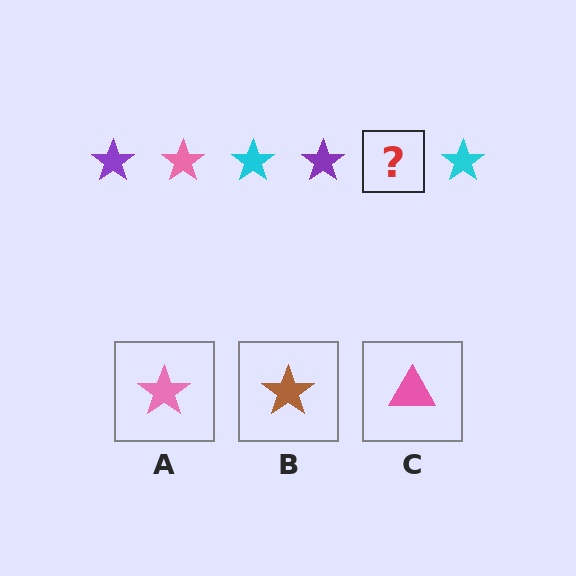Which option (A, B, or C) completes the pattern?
A.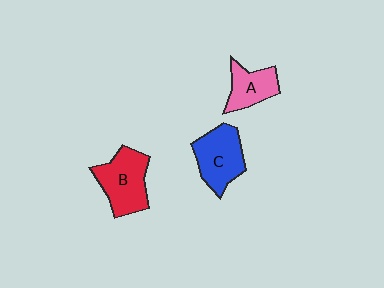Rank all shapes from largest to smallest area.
From largest to smallest: B (red), C (blue), A (pink).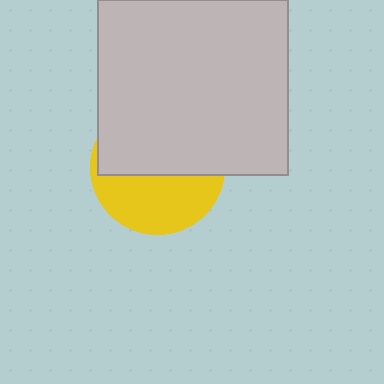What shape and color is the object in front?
The object in front is a light gray rectangle.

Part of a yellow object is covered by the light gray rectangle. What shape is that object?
It is a circle.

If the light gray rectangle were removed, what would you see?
You would see the complete yellow circle.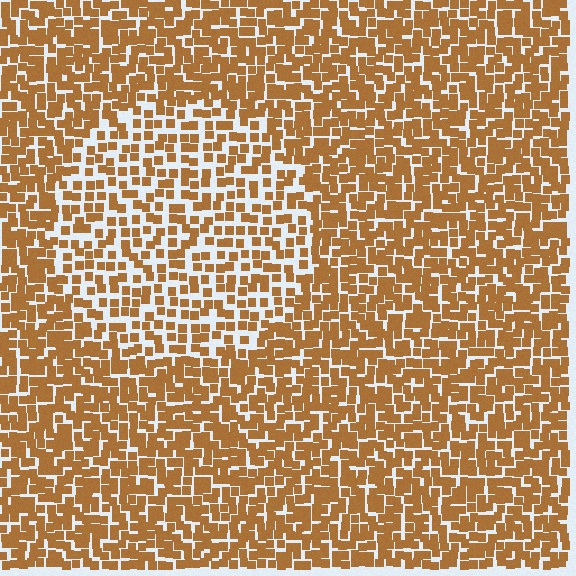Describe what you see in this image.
The image contains small brown elements arranged at two different densities. A circle-shaped region is visible where the elements are less densely packed than the surrounding area.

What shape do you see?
I see a circle.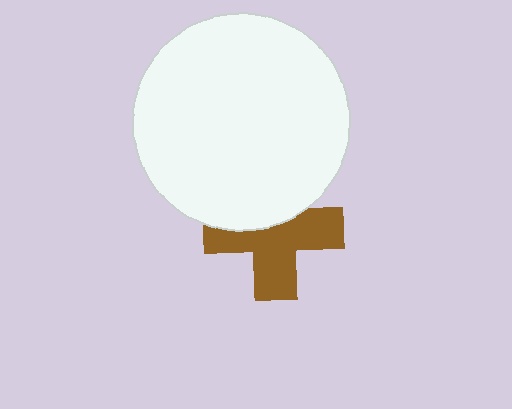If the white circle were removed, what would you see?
You would see the complete brown cross.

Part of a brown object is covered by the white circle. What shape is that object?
It is a cross.